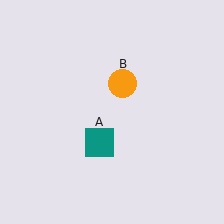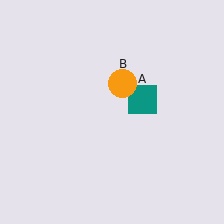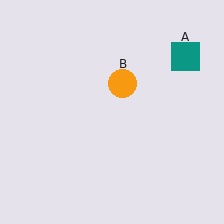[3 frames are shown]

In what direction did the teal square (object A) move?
The teal square (object A) moved up and to the right.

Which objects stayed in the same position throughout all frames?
Orange circle (object B) remained stationary.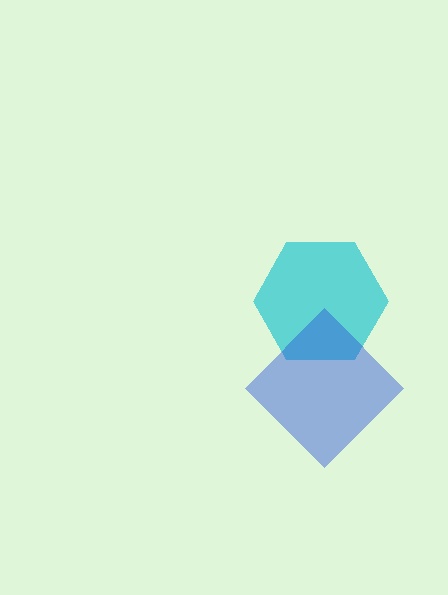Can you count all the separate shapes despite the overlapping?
Yes, there are 2 separate shapes.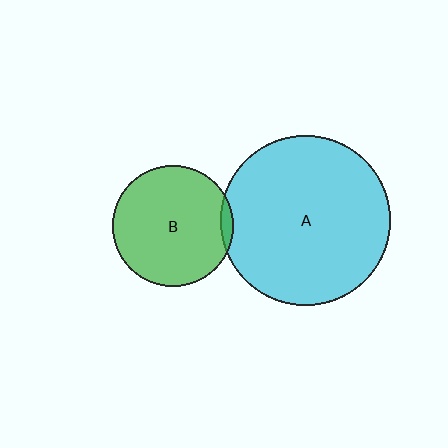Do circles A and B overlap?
Yes.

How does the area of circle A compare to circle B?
Approximately 2.0 times.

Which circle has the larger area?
Circle A (cyan).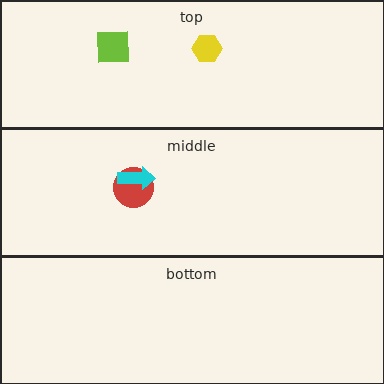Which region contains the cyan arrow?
The middle region.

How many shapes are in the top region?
2.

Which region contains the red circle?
The middle region.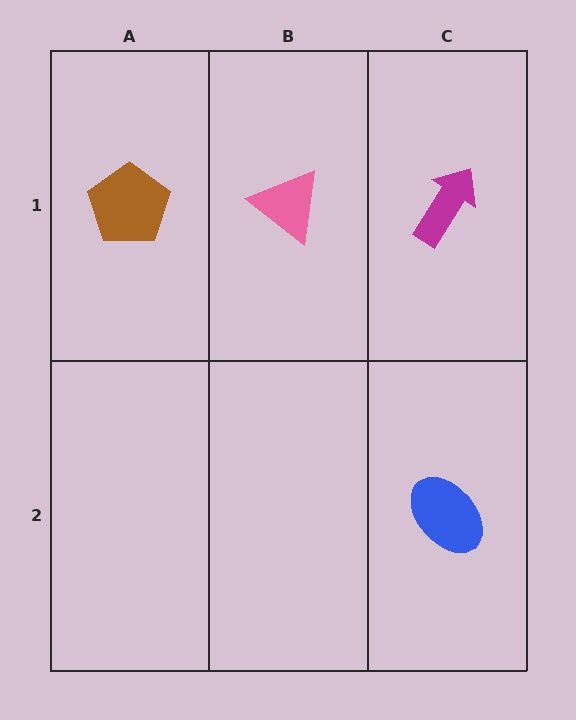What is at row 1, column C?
A magenta arrow.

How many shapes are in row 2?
1 shape.